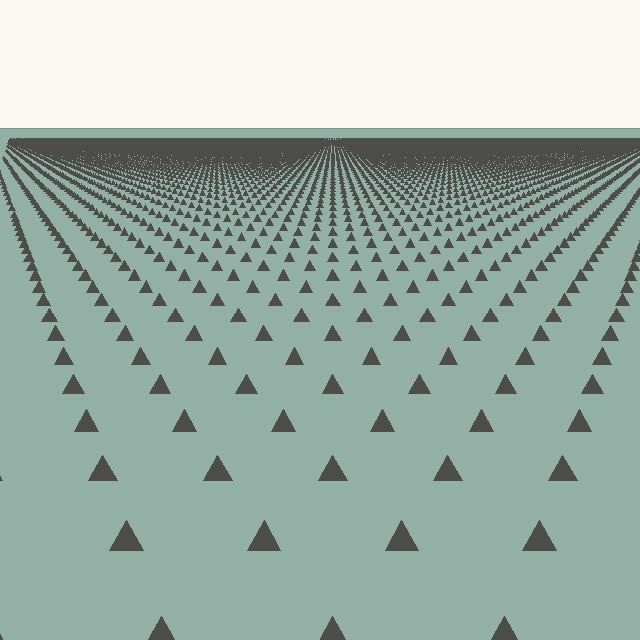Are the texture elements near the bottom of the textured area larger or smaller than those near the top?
Larger. Near the bottom, elements are closer to the viewer and appear at a bigger on-screen size.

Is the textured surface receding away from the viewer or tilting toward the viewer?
The surface is receding away from the viewer. Texture elements get smaller and denser toward the top.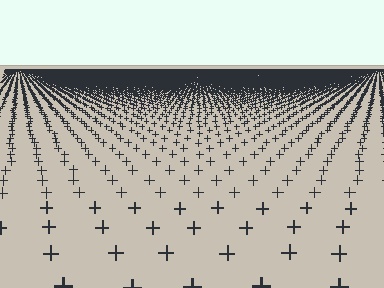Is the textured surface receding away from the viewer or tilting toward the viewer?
The surface is receding away from the viewer. Texture elements get smaller and denser toward the top.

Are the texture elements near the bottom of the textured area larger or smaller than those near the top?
Larger. Near the bottom, elements are closer to the viewer and appear at a bigger on-screen size.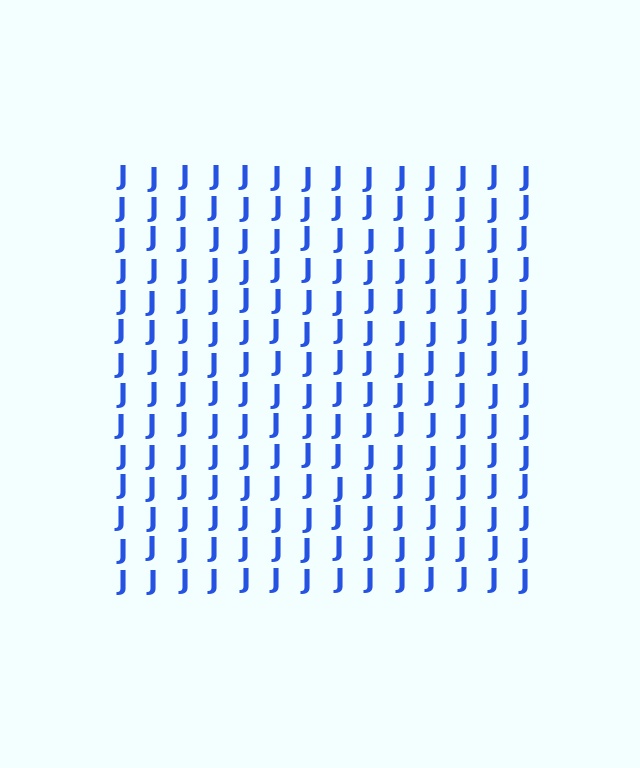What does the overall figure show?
The overall figure shows a square.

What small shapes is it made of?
It is made of small letter J's.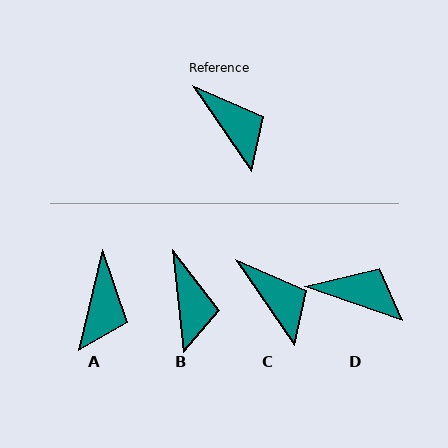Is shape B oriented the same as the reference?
No, it is off by about 28 degrees.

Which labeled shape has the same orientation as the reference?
C.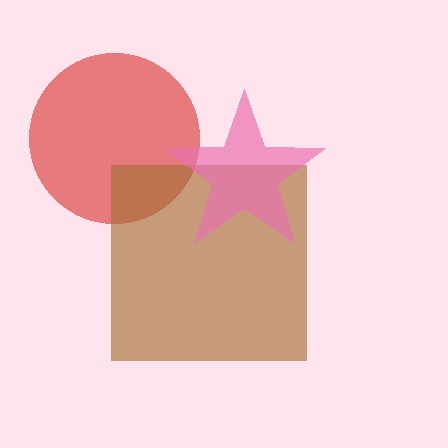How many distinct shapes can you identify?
There are 3 distinct shapes: a red circle, a brown square, a pink star.